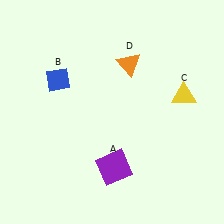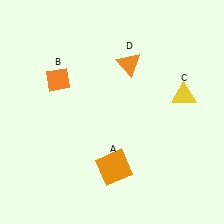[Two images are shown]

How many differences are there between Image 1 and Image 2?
There are 2 differences between the two images.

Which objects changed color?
A changed from purple to orange. B changed from blue to orange.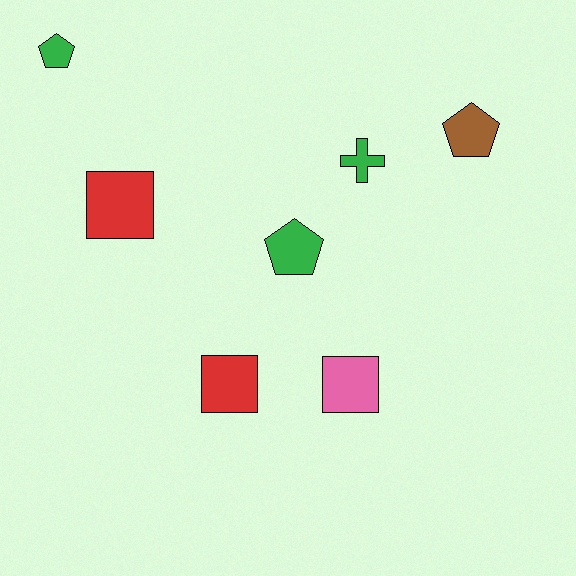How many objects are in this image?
There are 7 objects.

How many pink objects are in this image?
There is 1 pink object.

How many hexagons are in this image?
There are no hexagons.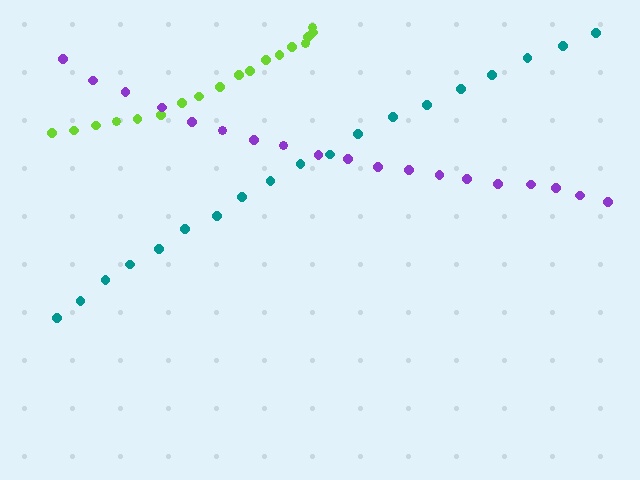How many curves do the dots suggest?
There are 3 distinct paths.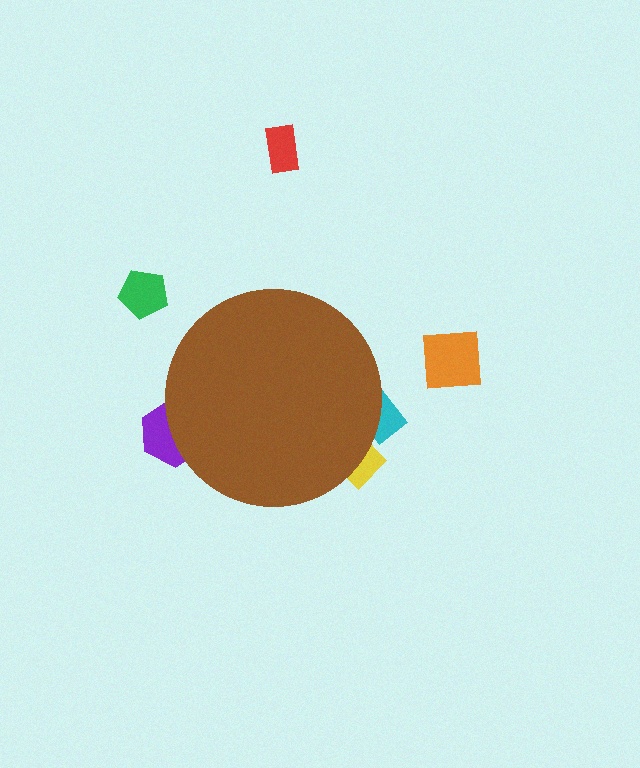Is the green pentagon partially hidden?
No, the green pentagon is fully visible.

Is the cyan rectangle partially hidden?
Yes, the cyan rectangle is partially hidden behind the brown circle.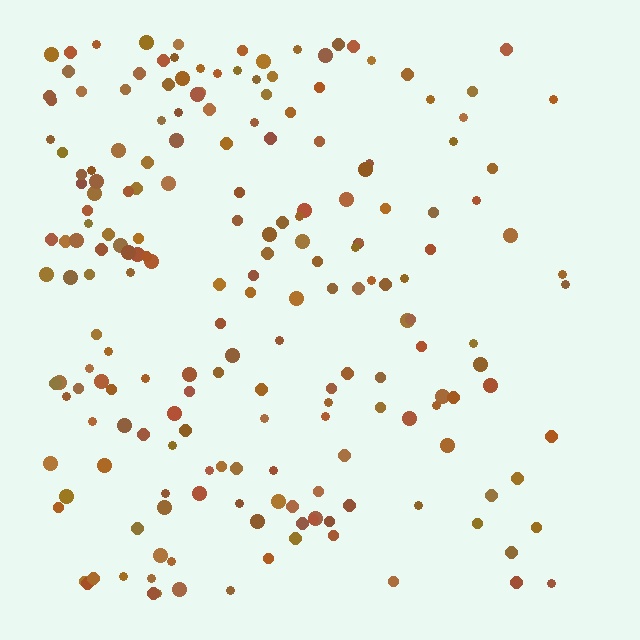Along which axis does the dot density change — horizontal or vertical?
Horizontal.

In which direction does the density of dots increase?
From right to left, with the left side densest.